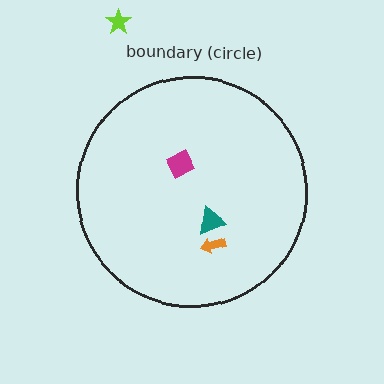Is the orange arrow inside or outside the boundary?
Inside.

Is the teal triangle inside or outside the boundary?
Inside.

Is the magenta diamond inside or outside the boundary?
Inside.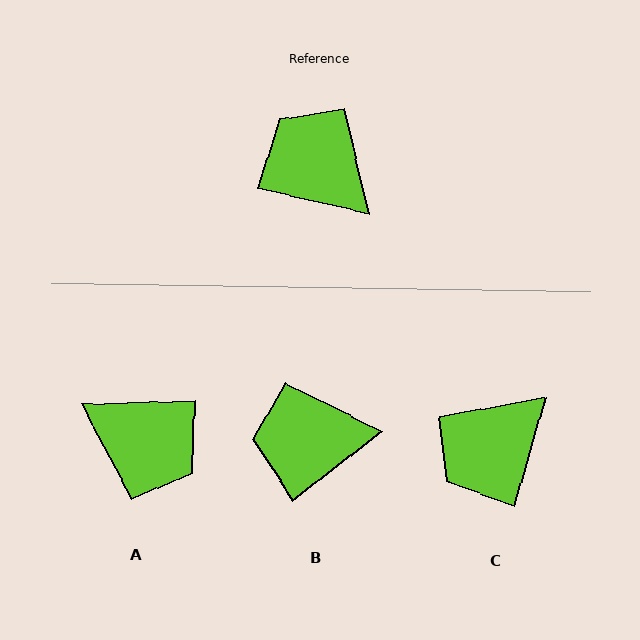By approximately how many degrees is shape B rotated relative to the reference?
Approximately 51 degrees counter-clockwise.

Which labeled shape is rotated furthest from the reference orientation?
A, about 165 degrees away.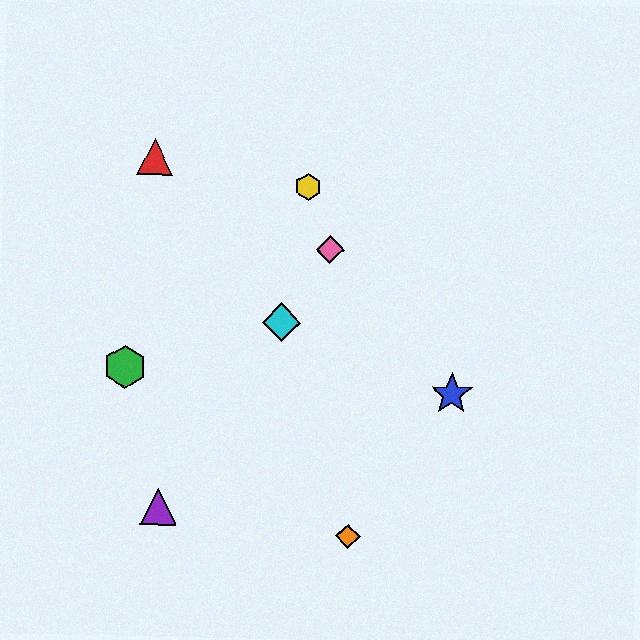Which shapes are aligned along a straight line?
The purple triangle, the cyan diamond, the pink diamond are aligned along a straight line.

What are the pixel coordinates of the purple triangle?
The purple triangle is at (158, 506).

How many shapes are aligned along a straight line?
3 shapes (the purple triangle, the cyan diamond, the pink diamond) are aligned along a straight line.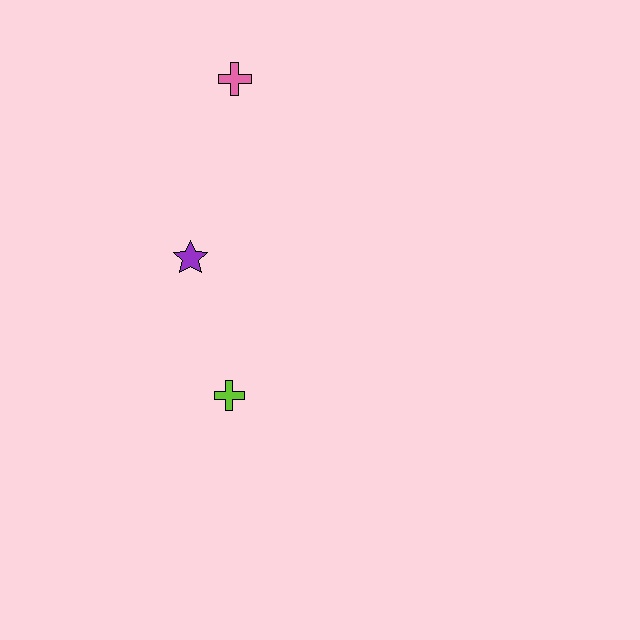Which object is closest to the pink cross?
The purple star is closest to the pink cross.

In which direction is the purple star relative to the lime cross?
The purple star is above the lime cross.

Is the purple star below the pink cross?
Yes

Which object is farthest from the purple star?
The pink cross is farthest from the purple star.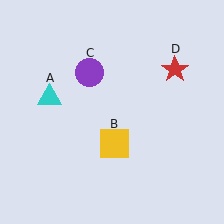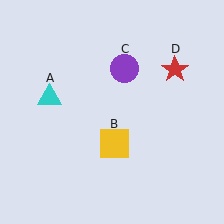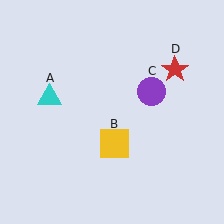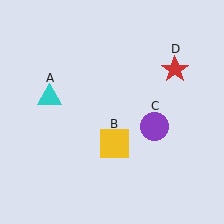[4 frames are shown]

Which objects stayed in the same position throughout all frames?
Cyan triangle (object A) and yellow square (object B) and red star (object D) remained stationary.